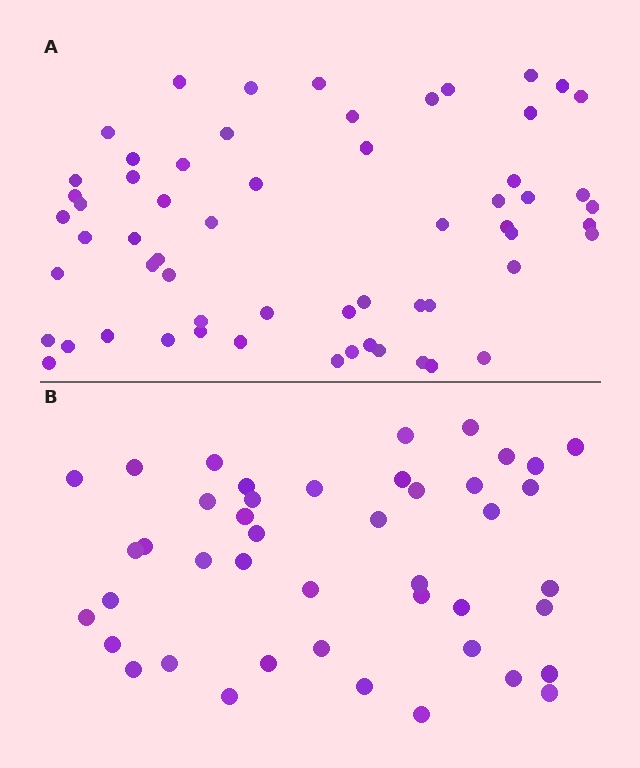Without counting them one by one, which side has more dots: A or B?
Region A (the top region) has more dots.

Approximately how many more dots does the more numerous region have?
Region A has approximately 15 more dots than region B.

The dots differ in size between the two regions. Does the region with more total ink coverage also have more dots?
No. Region B has more total ink coverage because its dots are larger, but region A actually contains more individual dots. Total area can be misleading — the number of items is what matters here.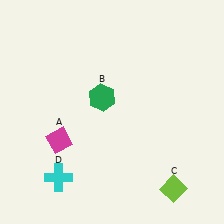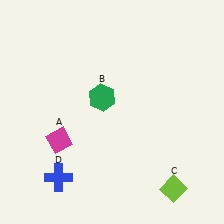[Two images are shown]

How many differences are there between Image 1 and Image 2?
There is 1 difference between the two images.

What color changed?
The cross (D) changed from cyan in Image 1 to blue in Image 2.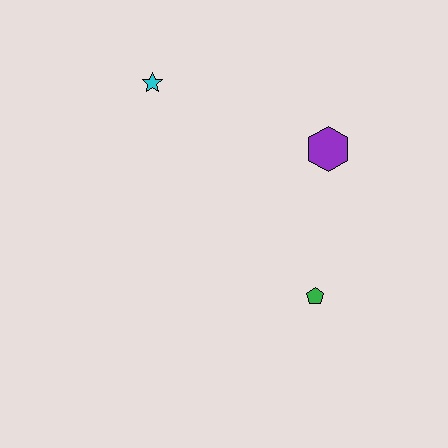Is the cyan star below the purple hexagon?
No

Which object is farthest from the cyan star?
The green pentagon is farthest from the cyan star.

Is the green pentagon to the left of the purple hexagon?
Yes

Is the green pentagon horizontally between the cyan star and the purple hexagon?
Yes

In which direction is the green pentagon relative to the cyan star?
The green pentagon is below the cyan star.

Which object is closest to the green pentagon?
The purple hexagon is closest to the green pentagon.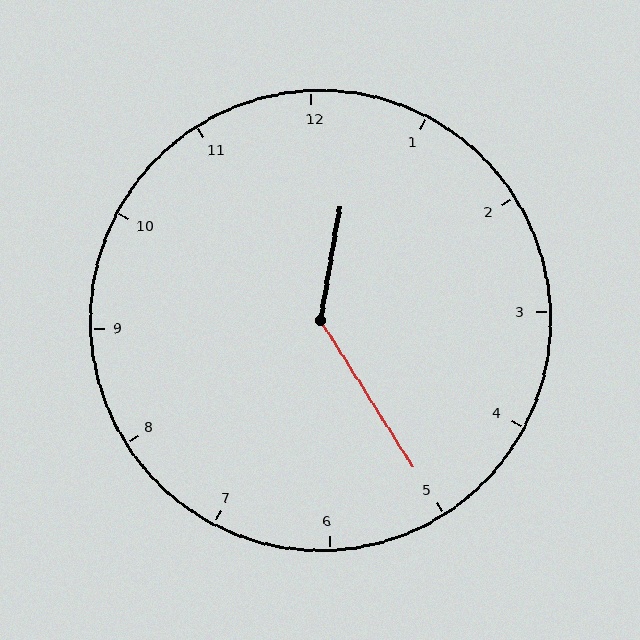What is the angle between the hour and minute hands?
Approximately 138 degrees.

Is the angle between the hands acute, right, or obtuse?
It is obtuse.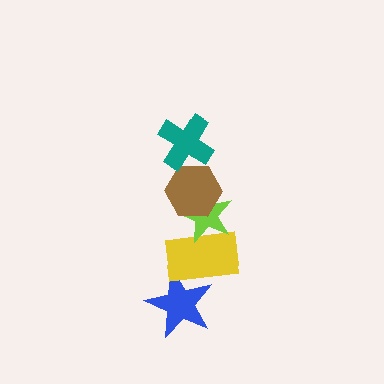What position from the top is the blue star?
The blue star is 5th from the top.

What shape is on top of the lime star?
The brown hexagon is on top of the lime star.